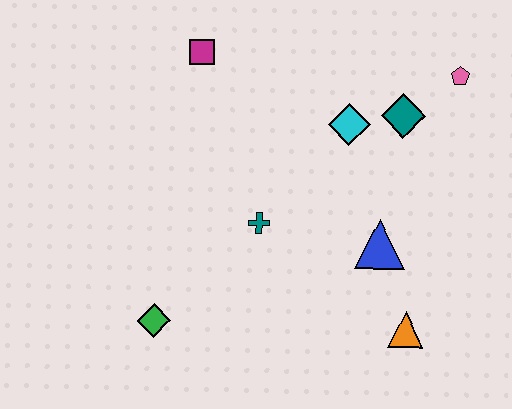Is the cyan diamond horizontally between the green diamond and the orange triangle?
Yes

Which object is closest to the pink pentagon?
The teal diamond is closest to the pink pentagon.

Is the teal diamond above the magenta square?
No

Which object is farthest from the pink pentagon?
The green diamond is farthest from the pink pentagon.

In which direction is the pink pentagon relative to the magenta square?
The pink pentagon is to the right of the magenta square.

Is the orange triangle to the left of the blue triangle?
No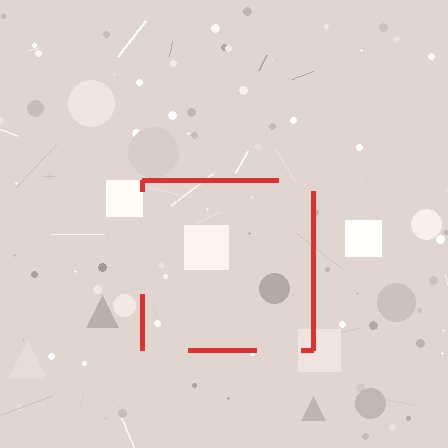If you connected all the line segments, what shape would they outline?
They would outline a square.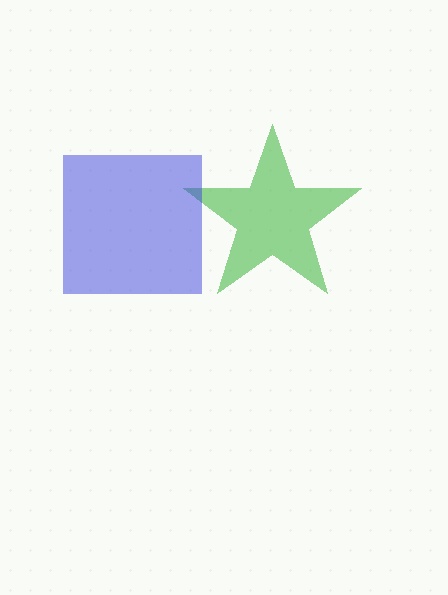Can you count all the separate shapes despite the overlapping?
Yes, there are 2 separate shapes.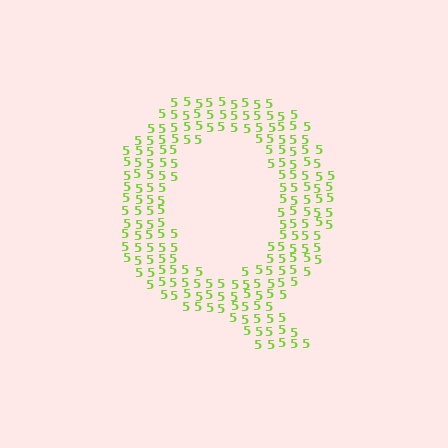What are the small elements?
The small elements are digit 5's.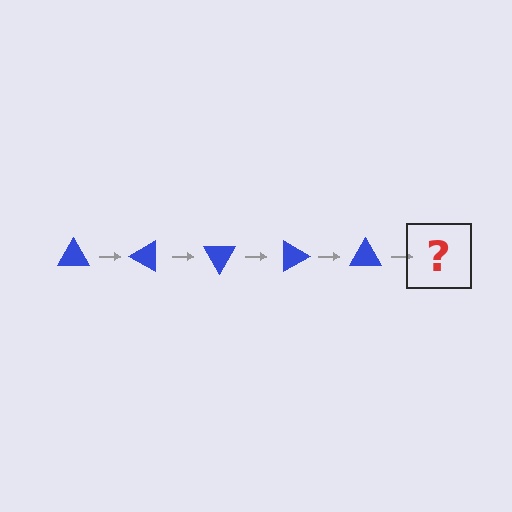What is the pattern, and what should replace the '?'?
The pattern is that the triangle rotates 30 degrees each step. The '?' should be a blue triangle rotated 150 degrees.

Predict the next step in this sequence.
The next step is a blue triangle rotated 150 degrees.